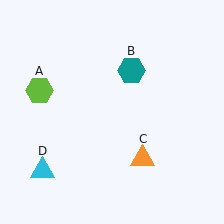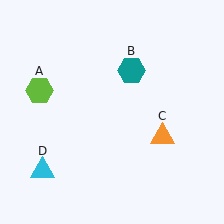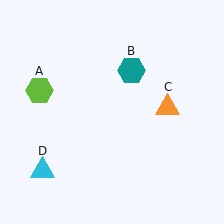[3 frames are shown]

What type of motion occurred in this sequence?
The orange triangle (object C) rotated counterclockwise around the center of the scene.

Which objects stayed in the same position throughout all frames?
Lime hexagon (object A) and teal hexagon (object B) and cyan triangle (object D) remained stationary.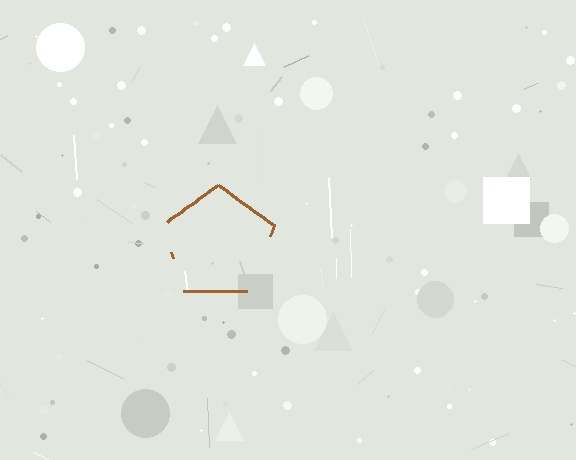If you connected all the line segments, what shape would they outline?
They would outline a pentagon.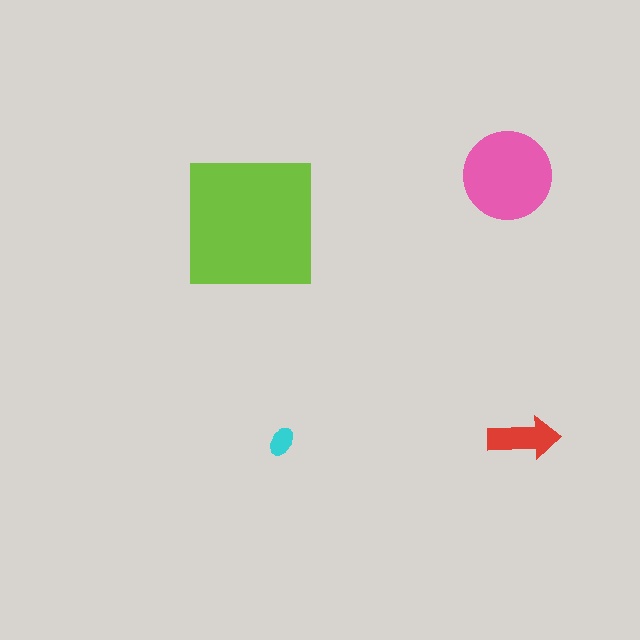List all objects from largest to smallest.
The lime square, the pink circle, the red arrow, the cyan ellipse.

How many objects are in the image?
There are 4 objects in the image.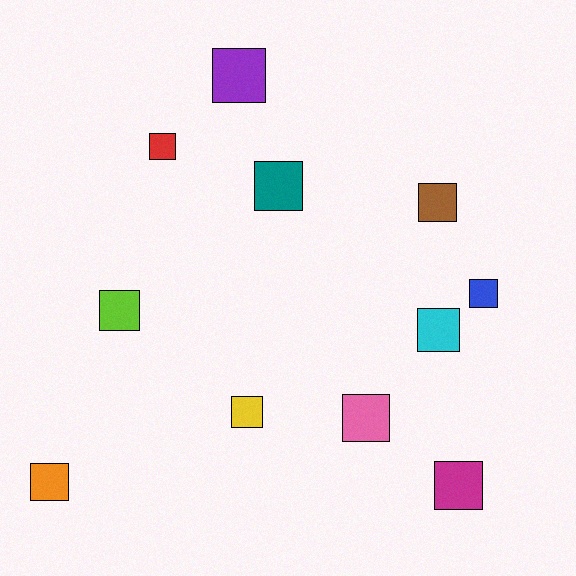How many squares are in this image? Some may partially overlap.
There are 11 squares.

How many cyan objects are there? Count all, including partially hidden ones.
There is 1 cyan object.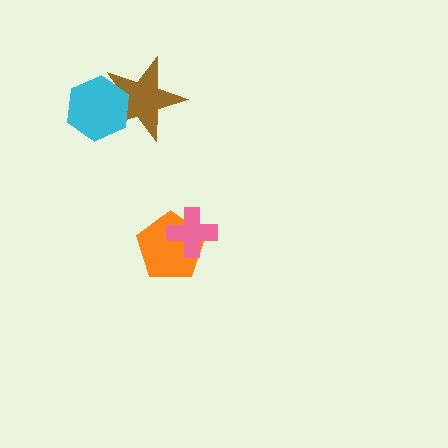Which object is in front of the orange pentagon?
The pink cross is in front of the orange pentagon.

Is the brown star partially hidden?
Yes, it is partially covered by another shape.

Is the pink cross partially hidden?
No, no other shape covers it.